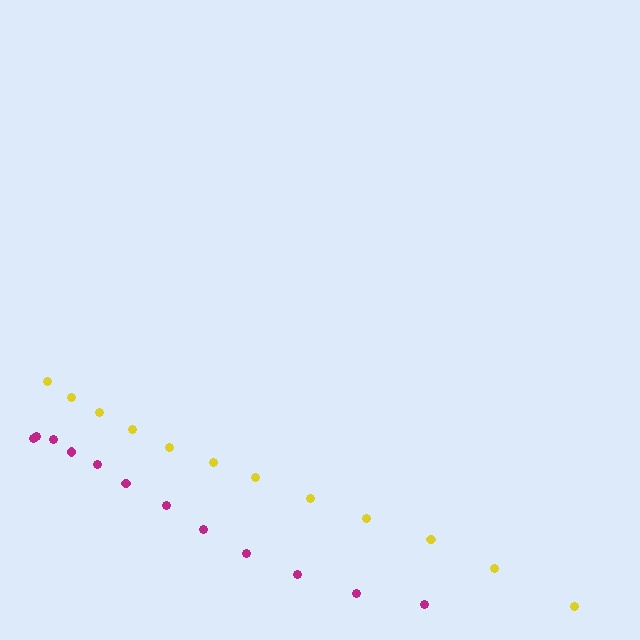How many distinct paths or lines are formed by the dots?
There are 2 distinct paths.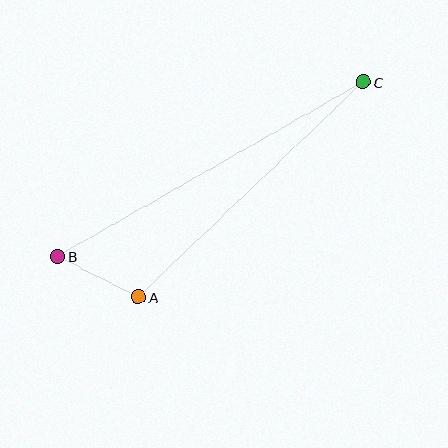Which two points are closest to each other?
Points A and B are closest to each other.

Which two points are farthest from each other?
Points B and C are farthest from each other.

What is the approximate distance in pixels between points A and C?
The distance between A and C is approximately 311 pixels.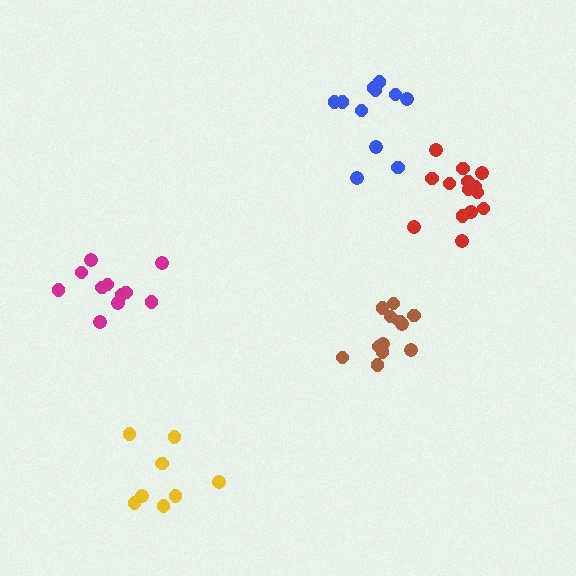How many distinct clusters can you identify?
There are 5 distinct clusters.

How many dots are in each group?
Group 1: 14 dots, Group 2: 8 dots, Group 3: 11 dots, Group 4: 12 dots, Group 5: 11 dots (56 total).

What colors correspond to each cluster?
The clusters are colored: red, yellow, magenta, brown, blue.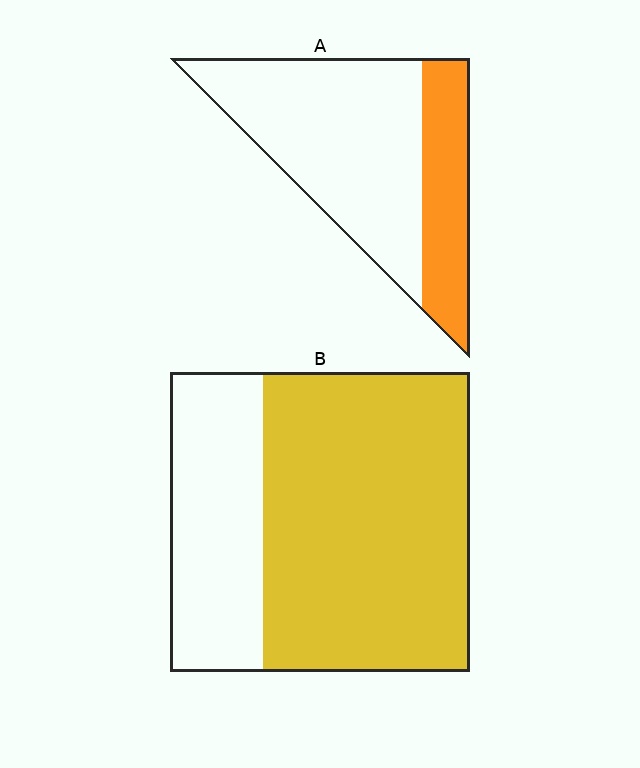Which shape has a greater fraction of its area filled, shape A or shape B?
Shape B.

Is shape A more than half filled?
No.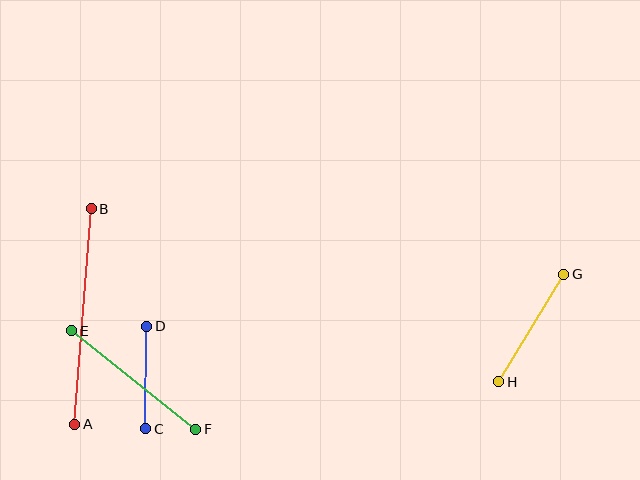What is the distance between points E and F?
The distance is approximately 158 pixels.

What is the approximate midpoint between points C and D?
The midpoint is at approximately (146, 378) pixels.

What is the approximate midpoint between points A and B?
The midpoint is at approximately (83, 317) pixels.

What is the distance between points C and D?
The distance is approximately 102 pixels.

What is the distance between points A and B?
The distance is approximately 216 pixels.